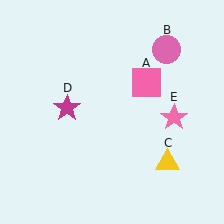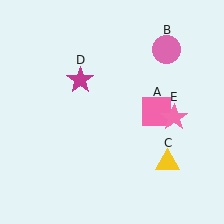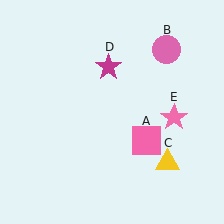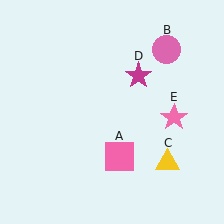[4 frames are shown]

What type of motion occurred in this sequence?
The pink square (object A), magenta star (object D) rotated clockwise around the center of the scene.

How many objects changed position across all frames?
2 objects changed position: pink square (object A), magenta star (object D).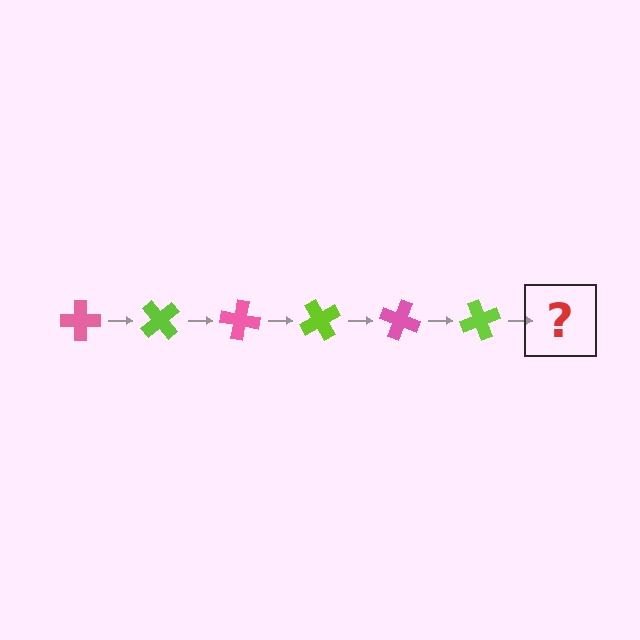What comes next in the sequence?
The next element should be a pink cross, rotated 300 degrees from the start.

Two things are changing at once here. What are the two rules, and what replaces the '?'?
The two rules are that it rotates 50 degrees each step and the color cycles through pink and lime. The '?' should be a pink cross, rotated 300 degrees from the start.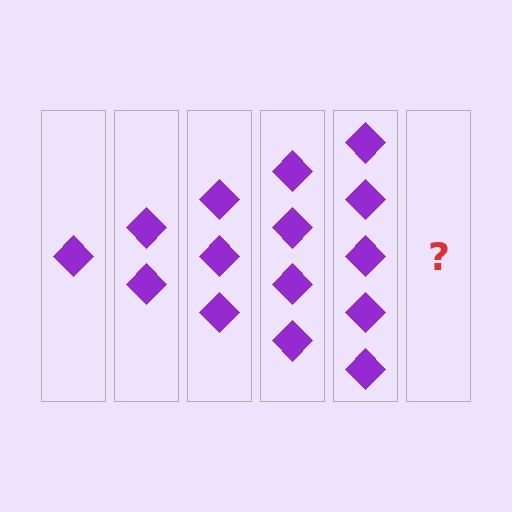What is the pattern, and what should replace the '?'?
The pattern is that each step adds one more diamond. The '?' should be 6 diamonds.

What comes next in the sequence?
The next element should be 6 diamonds.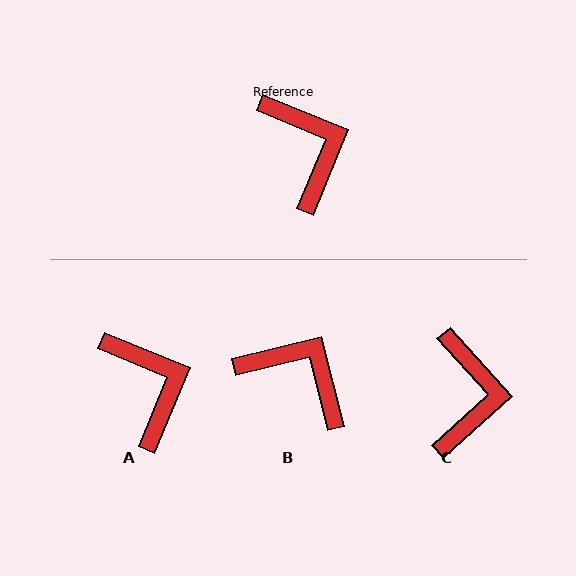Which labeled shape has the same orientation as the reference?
A.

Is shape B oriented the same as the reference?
No, it is off by about 36 degrees.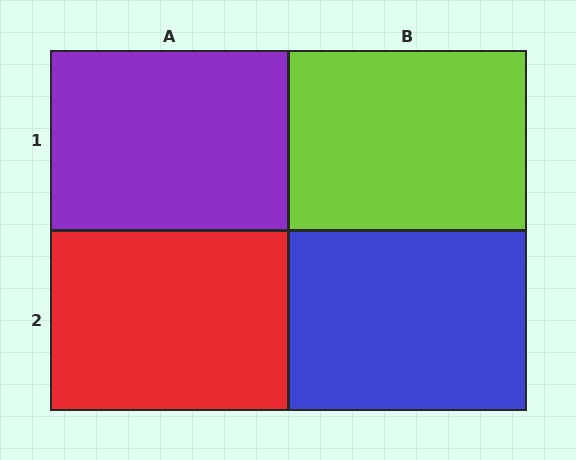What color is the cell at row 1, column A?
Purple.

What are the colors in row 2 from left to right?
Red, blue.